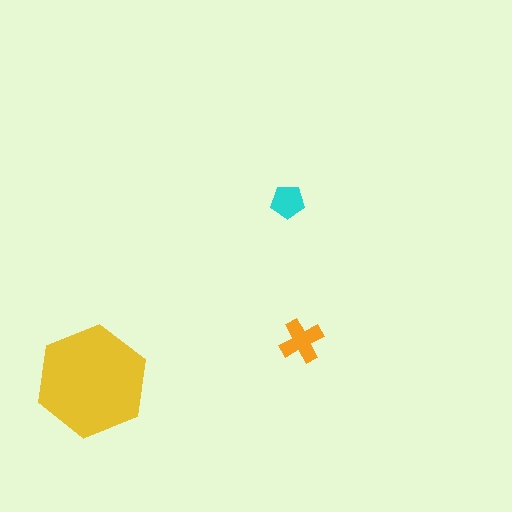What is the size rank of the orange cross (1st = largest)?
2nd.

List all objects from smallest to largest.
The cyan pentagon, the orange cross, the yellow hexagon.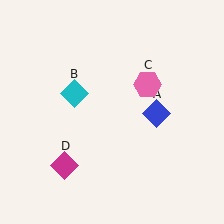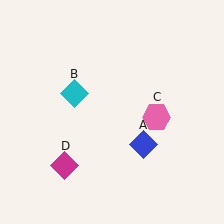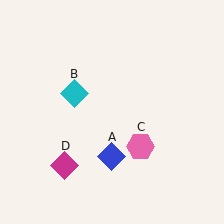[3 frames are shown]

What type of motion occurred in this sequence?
The blue diamond (object A), pink hexagon (object C) rotated clockwise around the center of the scene.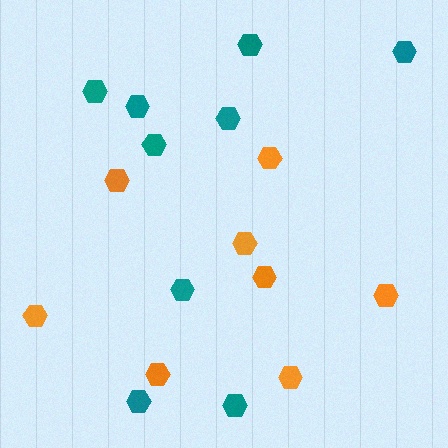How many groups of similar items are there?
There are 2 groups: one group of teal hexagons (9) and one group of orange hexagons (8).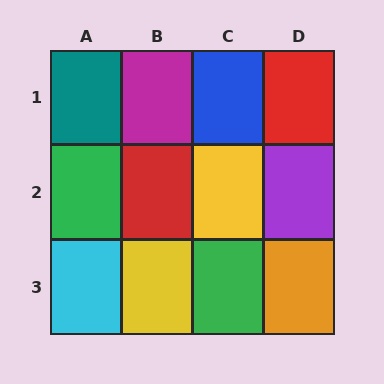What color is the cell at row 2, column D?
Purple.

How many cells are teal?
1 cell is teal.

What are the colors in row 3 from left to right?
Cyan, yellow, green, orange.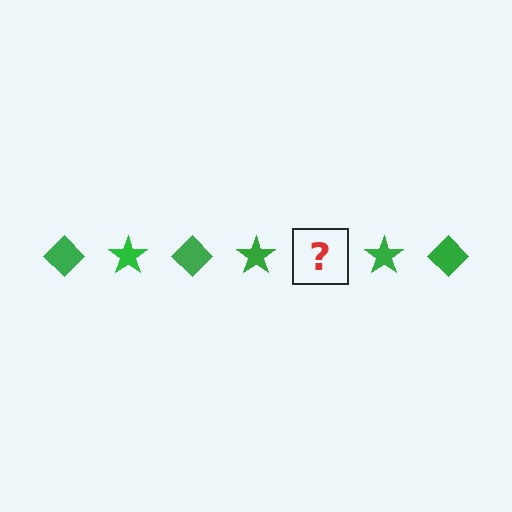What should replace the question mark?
The question mark should be replaced with a green diamond.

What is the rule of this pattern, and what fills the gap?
The rule is that the pattern cycles through diamond, star shapes in green. The gap should be filled with a green diamond.